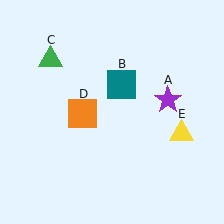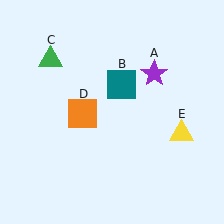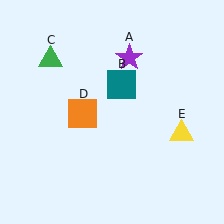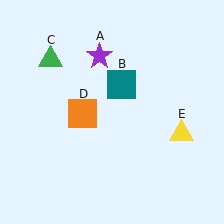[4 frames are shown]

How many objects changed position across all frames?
1 object changed position: purple star (object A).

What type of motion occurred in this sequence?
The purple star (object A) rotated counterclockwise around the center of the scene.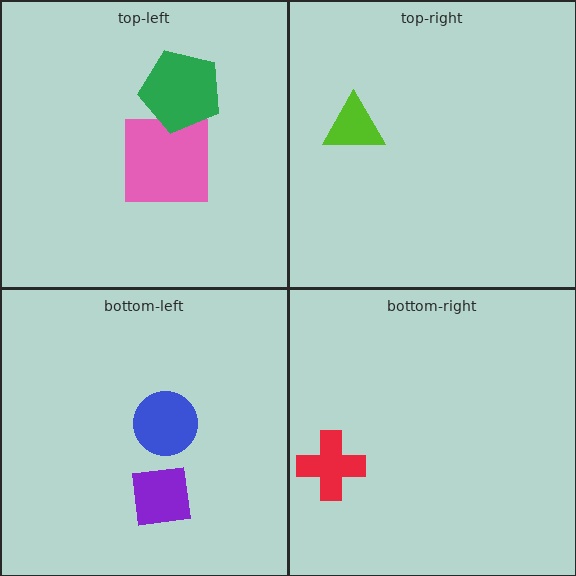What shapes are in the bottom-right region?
The red cross.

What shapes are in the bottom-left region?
The purple square, the blue circle.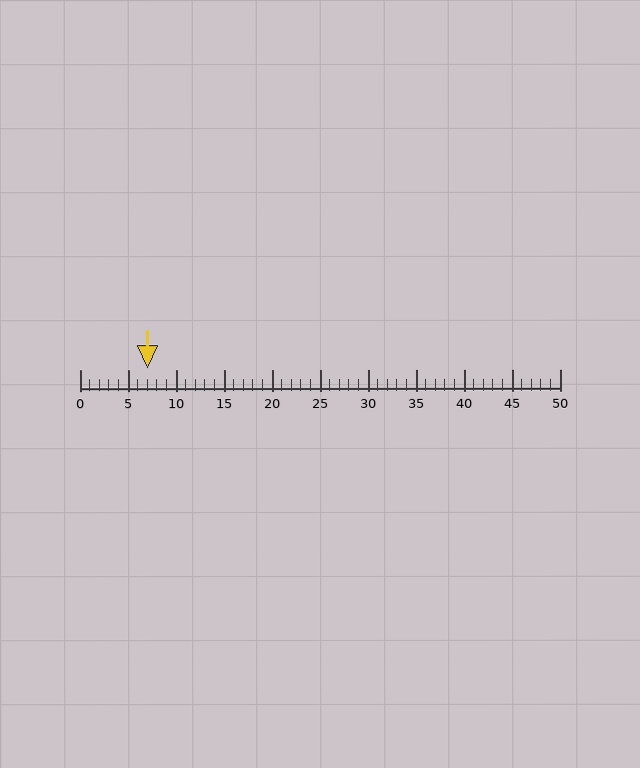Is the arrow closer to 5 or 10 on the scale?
The arrow is closer to 5.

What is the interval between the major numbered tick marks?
The major tick marks are spaced 5 units apart.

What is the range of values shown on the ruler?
The ruler shows values from 0 to 50.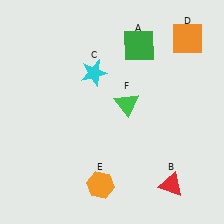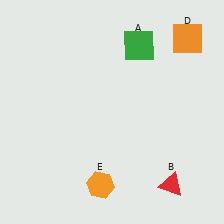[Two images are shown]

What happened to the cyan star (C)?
The cyan star (C) was removed in Image 2. It was in the top-left area of Image 1.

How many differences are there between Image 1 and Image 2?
There are 2 differences between the two images.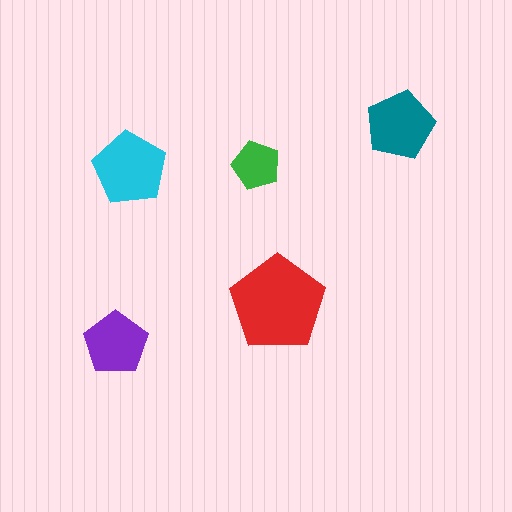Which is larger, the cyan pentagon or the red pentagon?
The red one.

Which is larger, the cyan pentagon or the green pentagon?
The cyan one.